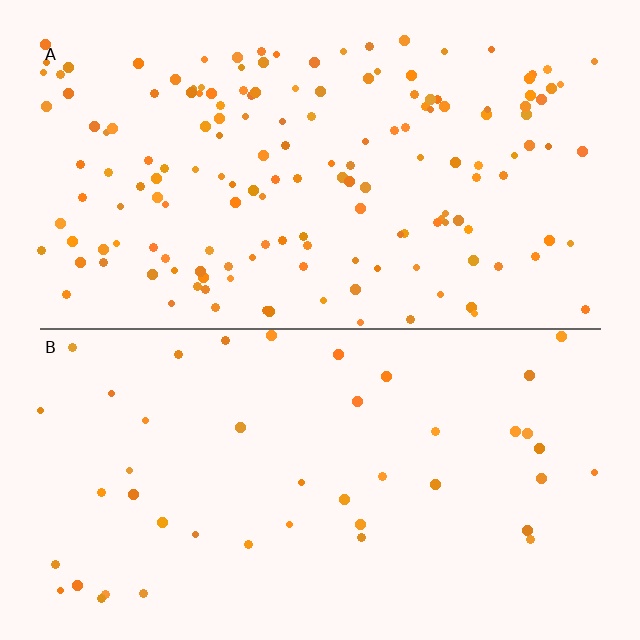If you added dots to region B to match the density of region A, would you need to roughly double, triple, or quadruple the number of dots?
Approximately quadruple.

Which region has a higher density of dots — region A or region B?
A (the top).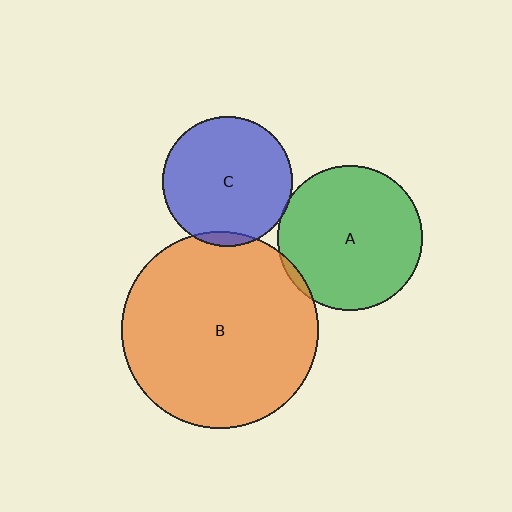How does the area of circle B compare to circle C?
Approximately 2.3 times.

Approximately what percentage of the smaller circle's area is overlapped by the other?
Approximately 5%.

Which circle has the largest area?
Circle B (orange).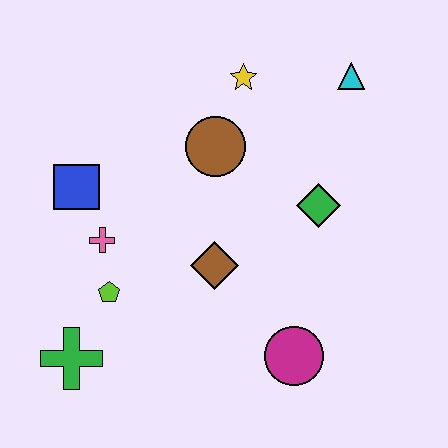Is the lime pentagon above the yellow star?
No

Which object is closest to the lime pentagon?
The pink cross is closest to the lime pentagon.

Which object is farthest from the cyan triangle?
The green cross is farthest from the cyan triangle.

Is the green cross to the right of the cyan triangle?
No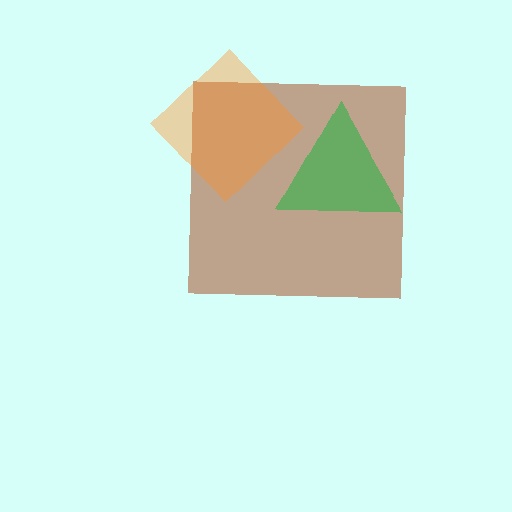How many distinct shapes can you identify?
There are 3 distinct shapes: a brown square, a green triangle, an orange diamond.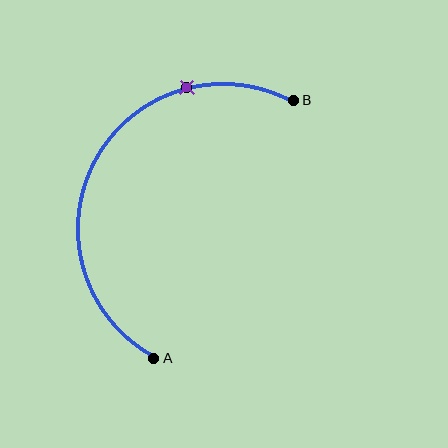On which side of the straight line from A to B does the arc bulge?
The arc bulges to the left of the straight line connecting A and B.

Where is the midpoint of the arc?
The arc midpoint is the point on the curve farthest from the straight line joining A and B. It sits to the left of that line.